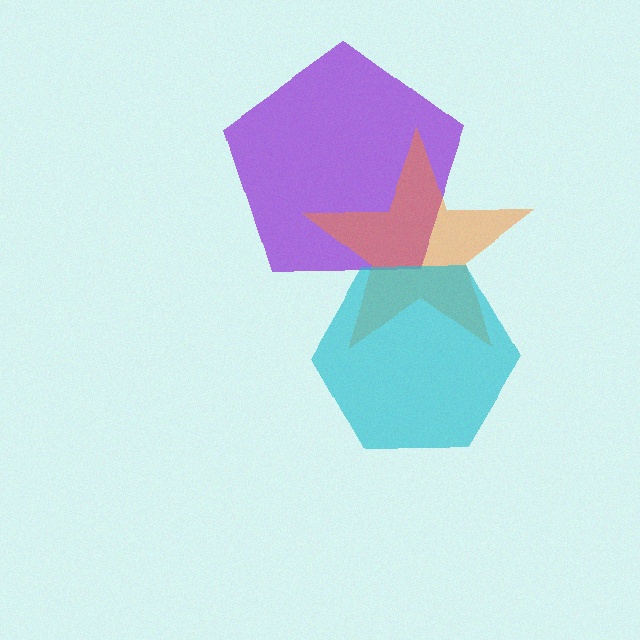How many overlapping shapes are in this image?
There are 3 overlapping shapes in the image.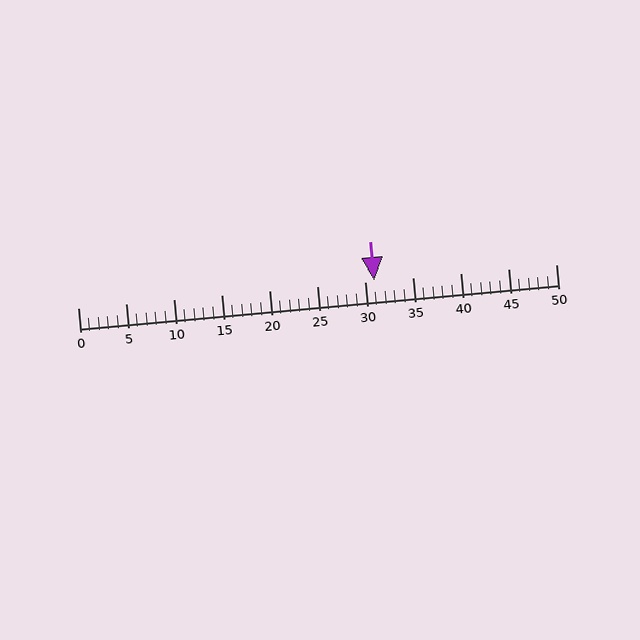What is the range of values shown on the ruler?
The ruler shows values from 0 to 50.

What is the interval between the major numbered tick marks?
The major tick marks are spaced 5 units apart.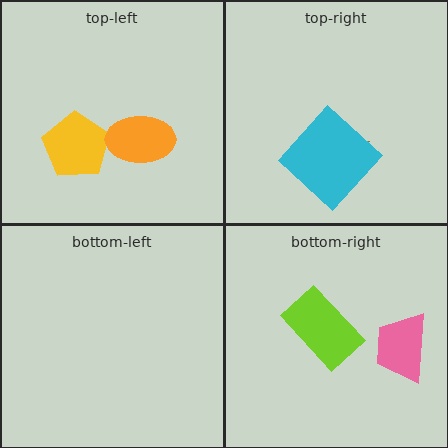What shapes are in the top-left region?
The yellow pentagon, the orange ellipse.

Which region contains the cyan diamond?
The top-right region.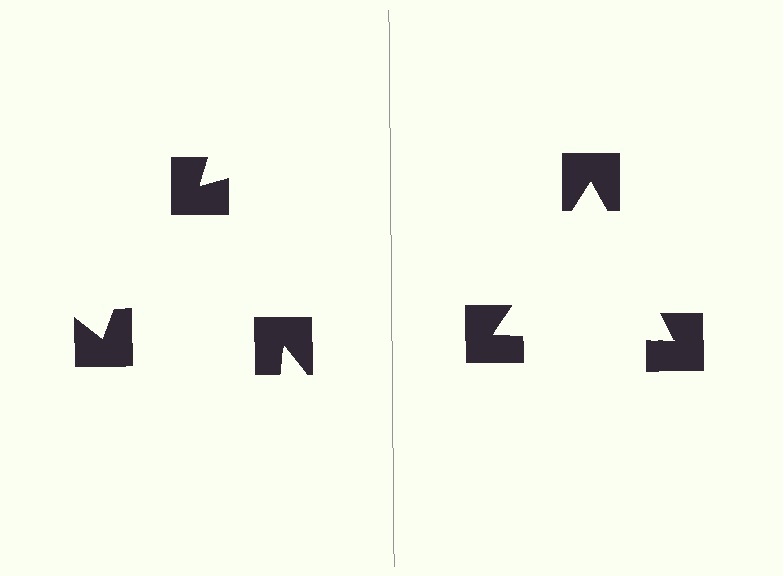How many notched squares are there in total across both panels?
6 — 3 on each side.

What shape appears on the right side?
An illusory triangle.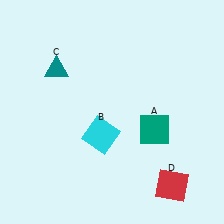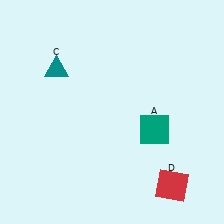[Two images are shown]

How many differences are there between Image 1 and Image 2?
There is 1 difference between the two images.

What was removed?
The cyan square (B) was removed in Image 2.